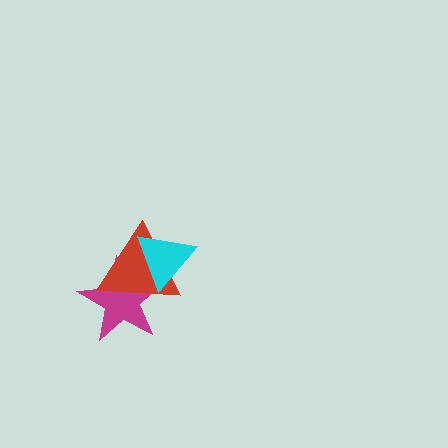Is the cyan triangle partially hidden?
No, no other shape covers it.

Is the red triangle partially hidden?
Yes, it is partially covered by another shape.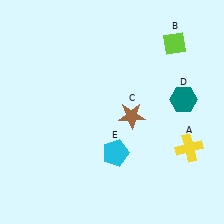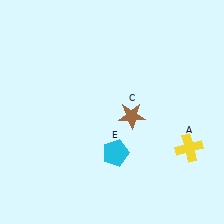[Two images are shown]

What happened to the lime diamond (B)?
The lime diamond (B) was removed in Image 2. It was in the top-right area of Image 1.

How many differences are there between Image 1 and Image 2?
There are 2 differences between the two images.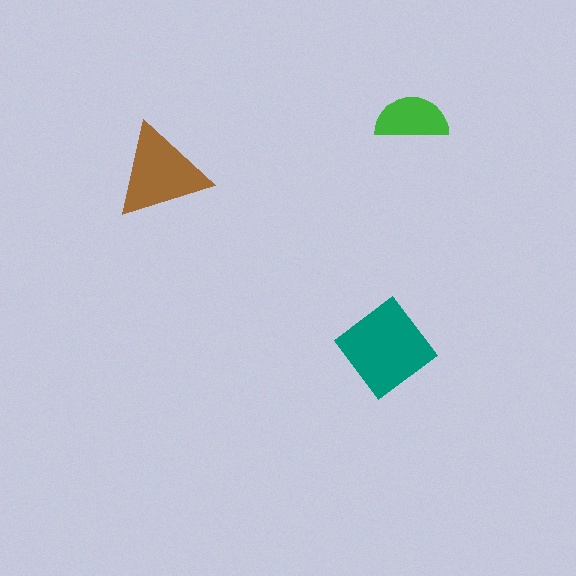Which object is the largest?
The teal diamond.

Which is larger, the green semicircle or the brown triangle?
The brown triangle.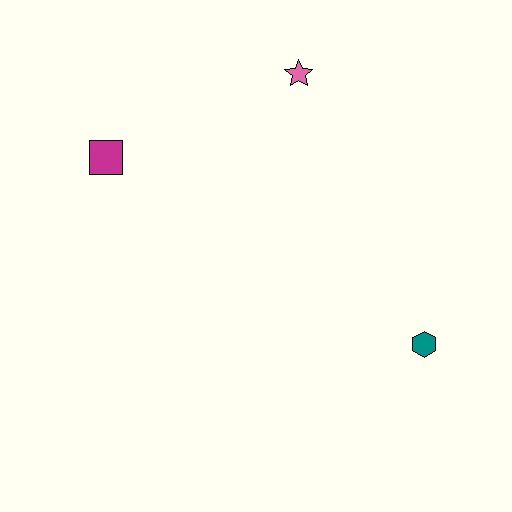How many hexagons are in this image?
There is 1 hexagon.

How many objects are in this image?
There are 3 objects.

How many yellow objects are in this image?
There are no yellow objects.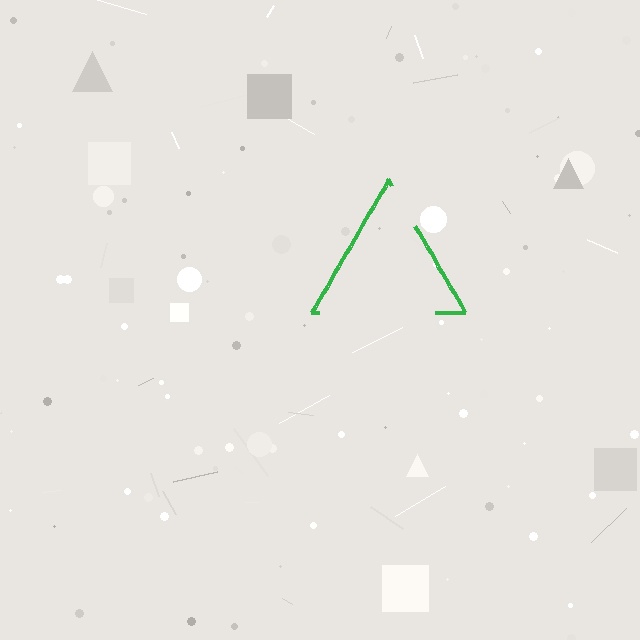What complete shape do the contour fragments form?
The contour fragments form a triangle.